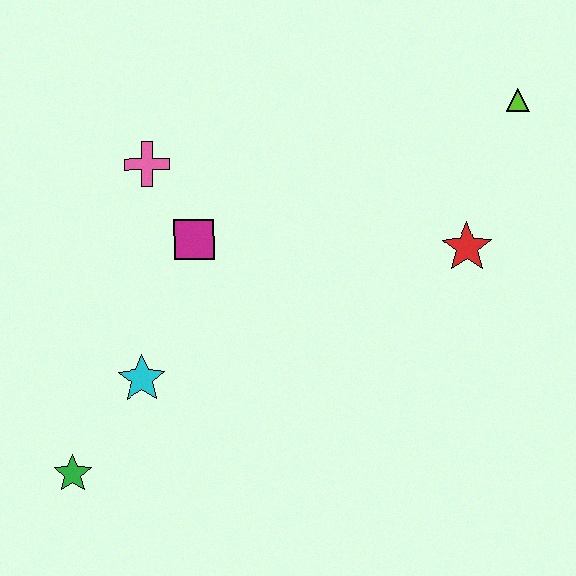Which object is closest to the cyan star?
The green star is closest to the cyan star.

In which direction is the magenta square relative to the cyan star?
The magenta square is above the cyan star.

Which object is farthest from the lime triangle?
The green star is farthest from the lime triangle.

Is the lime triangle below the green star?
No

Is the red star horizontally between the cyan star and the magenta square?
No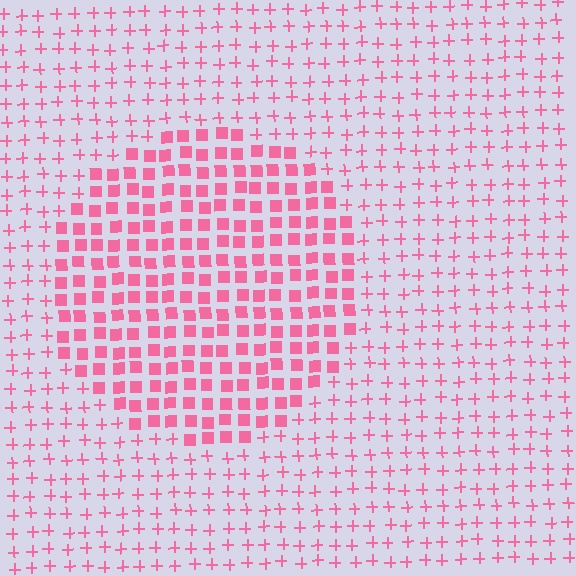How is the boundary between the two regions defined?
The boundary is defined by a change in element shape: squares inside vs. plus signs outside. All elements share the same color and spacing.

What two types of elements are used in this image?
The image uses squares inside the circle region and plus signs outside it.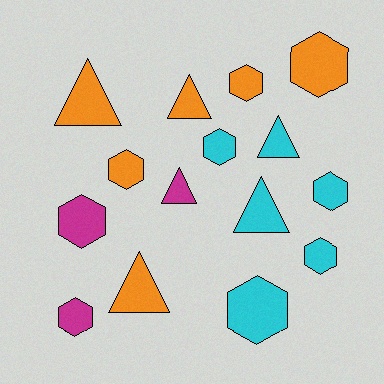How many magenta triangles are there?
There is 1 magenta triangle.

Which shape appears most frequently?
Hexagon, with 9 objects.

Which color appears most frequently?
Orange, with 6 objects.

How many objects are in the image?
There are 15 objects.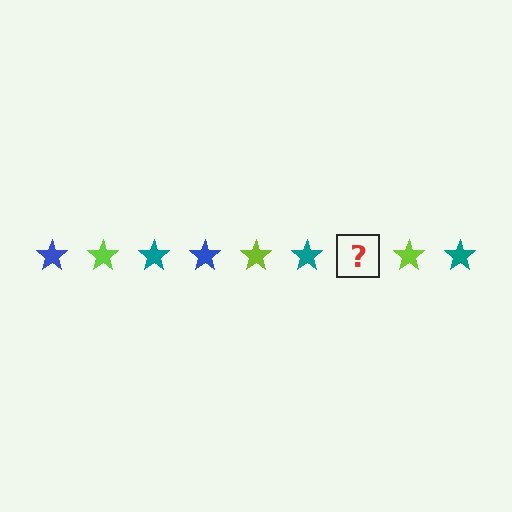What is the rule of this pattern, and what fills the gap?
The rule is that the pattern cycles through blue, lime, teal stars. The gap should be filled with a blue star.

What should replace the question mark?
The question mark should be replaced with a blue star.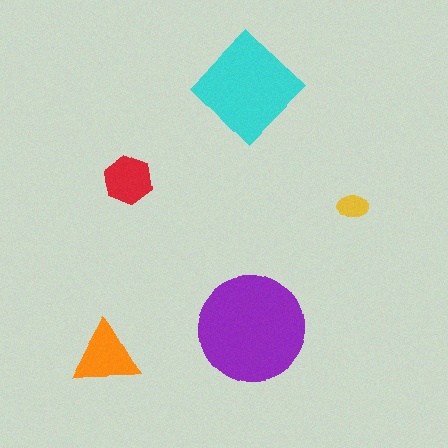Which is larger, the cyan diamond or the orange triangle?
The cyan diamond.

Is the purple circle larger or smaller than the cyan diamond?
Larger.